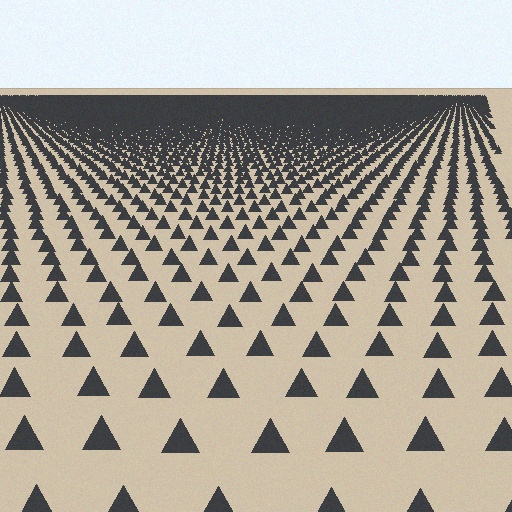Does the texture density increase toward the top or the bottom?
Density increases toward the top.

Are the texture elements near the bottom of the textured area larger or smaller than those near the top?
Larger. Near the bottom, elements are closer to the viewer and appear at a bigger on-screen size.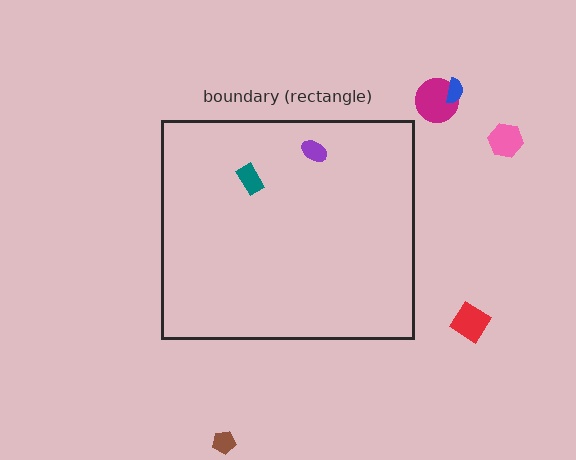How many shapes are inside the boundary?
2 inside, 5 outside.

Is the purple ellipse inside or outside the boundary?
Inside.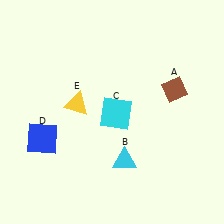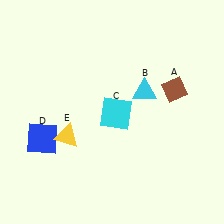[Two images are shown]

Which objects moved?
The objects that moved are: the cyan triangle (B), the yellow triangle (E).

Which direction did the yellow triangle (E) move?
The yellow triangle (E) moved down.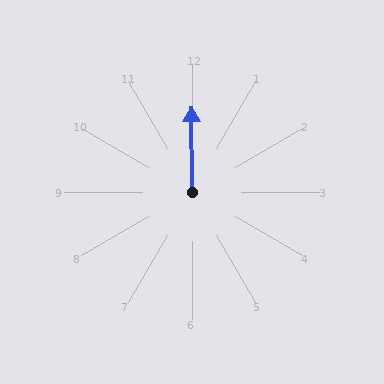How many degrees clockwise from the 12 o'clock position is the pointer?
Approximately 360 degrees.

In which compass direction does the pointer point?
North.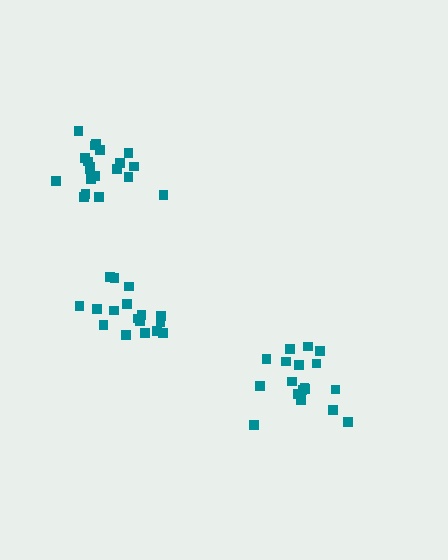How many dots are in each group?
Group 1: 18 dots, Group 2: 20 dots, Group 3: 17 dots (55 total).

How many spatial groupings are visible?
There are 3 spatial groupings.